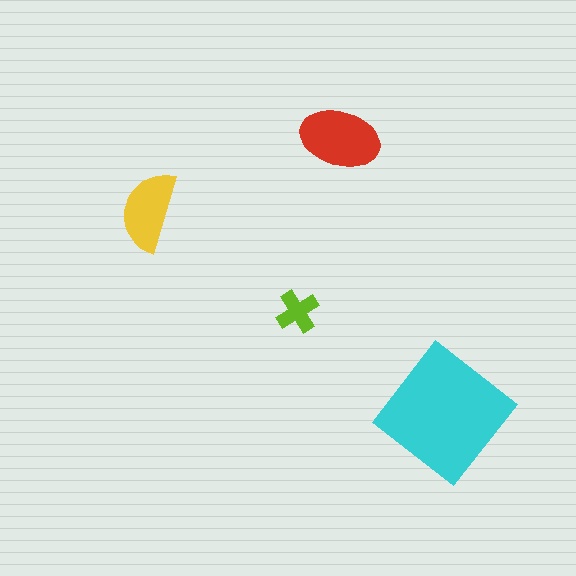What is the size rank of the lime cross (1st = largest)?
4th.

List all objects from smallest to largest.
The lime cross, the yellow semicircle, the red ellipse, the cyan diamond.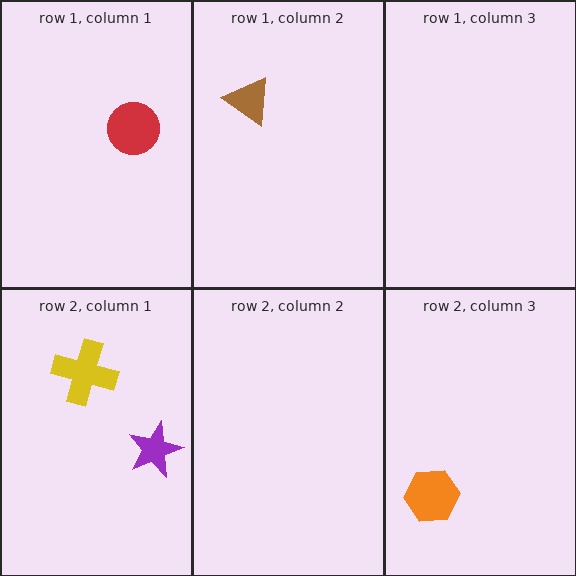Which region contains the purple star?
The row 2, column 1 region.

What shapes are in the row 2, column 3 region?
The orange hexagon.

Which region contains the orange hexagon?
The row 2, column 3 region.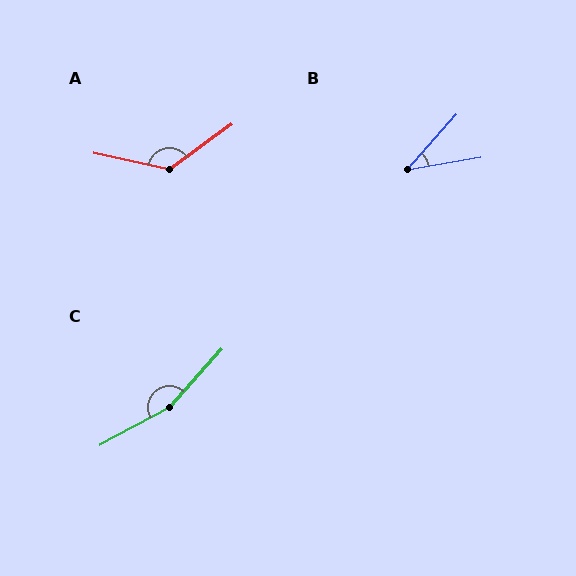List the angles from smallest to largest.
B (39°), A (132°), C (161°).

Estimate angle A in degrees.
Approximately 132 degrees.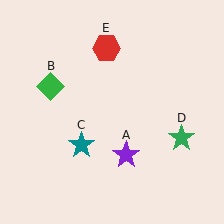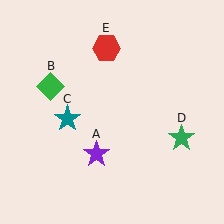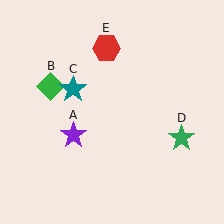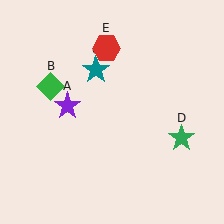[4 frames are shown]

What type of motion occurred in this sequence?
The purple star (object A), teal star (object C) rotated clockwise around the center of the scene.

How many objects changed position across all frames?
2 objects changed position: purple star (object A), teal star (object C).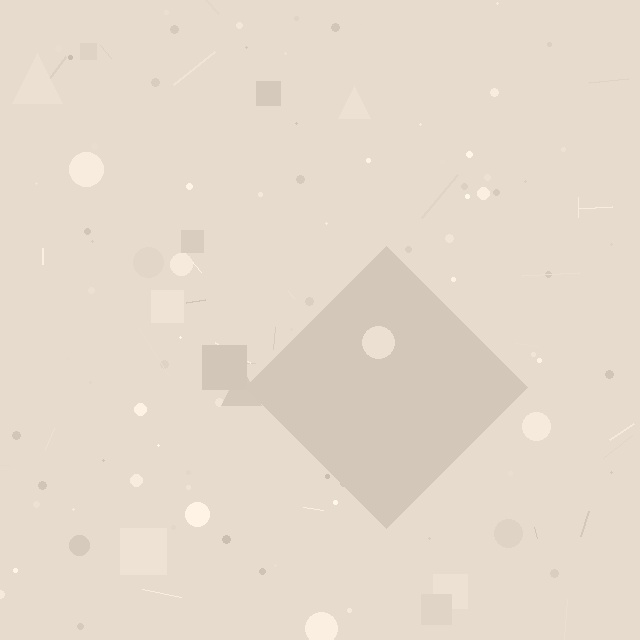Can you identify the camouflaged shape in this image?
The camouflaged shape is a diamond.